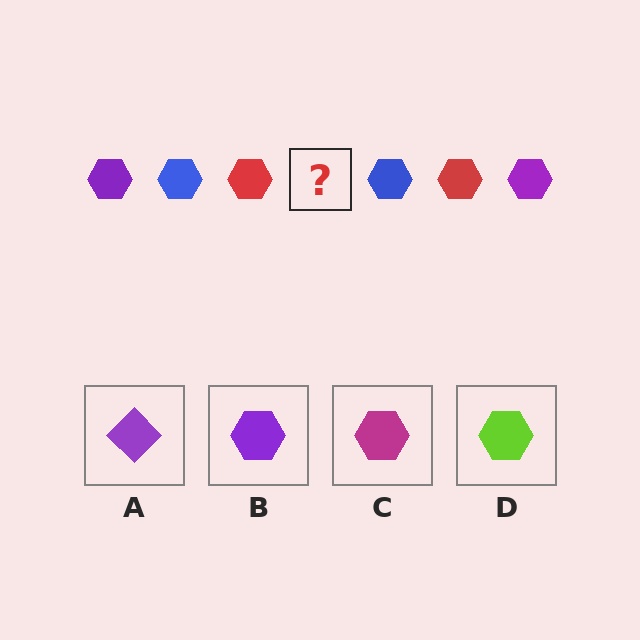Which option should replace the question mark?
Option B.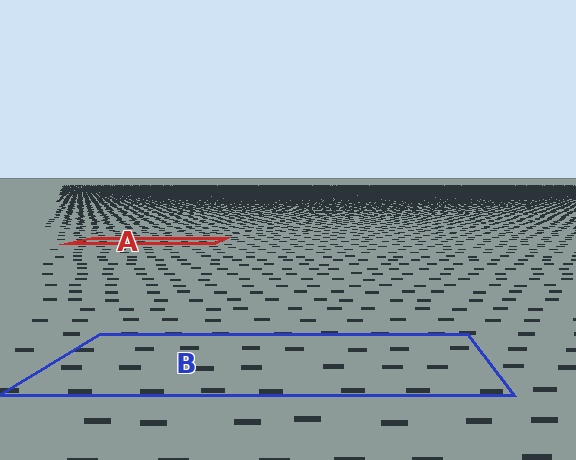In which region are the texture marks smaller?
The texture marks are smaller in region A, because it is farther away.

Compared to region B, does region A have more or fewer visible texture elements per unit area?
Region A has more texture elements per unit area — they are packed more densely because it is farther away.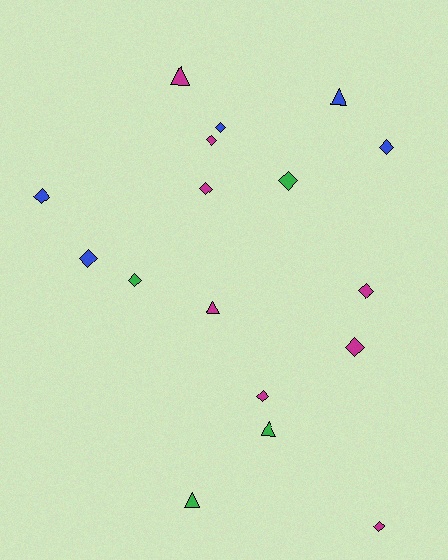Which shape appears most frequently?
Diamond, with 12 objects.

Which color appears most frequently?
Magenta, with 8 objects.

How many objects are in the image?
There are 17 objects.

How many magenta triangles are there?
There are 2 magenta triangles.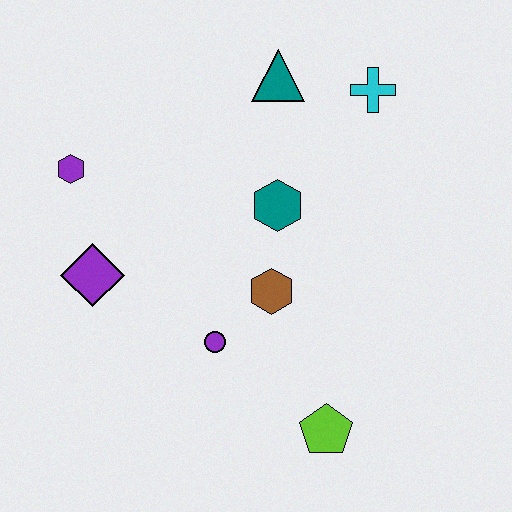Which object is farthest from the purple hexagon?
The lime pentagon is farthest from the purple hexagon.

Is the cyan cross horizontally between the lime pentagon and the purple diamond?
No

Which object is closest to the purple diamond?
The purple hexagon is closest to the purple diamond.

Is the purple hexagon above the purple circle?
Yes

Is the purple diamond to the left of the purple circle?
Yes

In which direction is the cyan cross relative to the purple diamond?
The cyan cross is to the right of the purple diamond.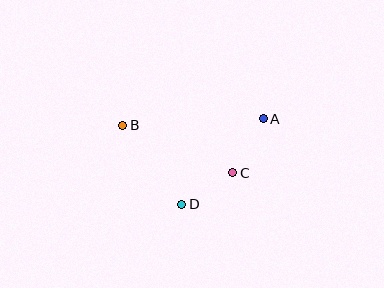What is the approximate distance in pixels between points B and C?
The distance between B and C is approximately 119 pixels.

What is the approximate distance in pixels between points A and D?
The distance between A and D is approximately 118 pixels.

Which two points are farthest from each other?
Points A and B are farthest from each other.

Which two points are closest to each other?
Points C and D are closest to each other.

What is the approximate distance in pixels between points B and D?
The distance between B and D is approximately 98 pixels.